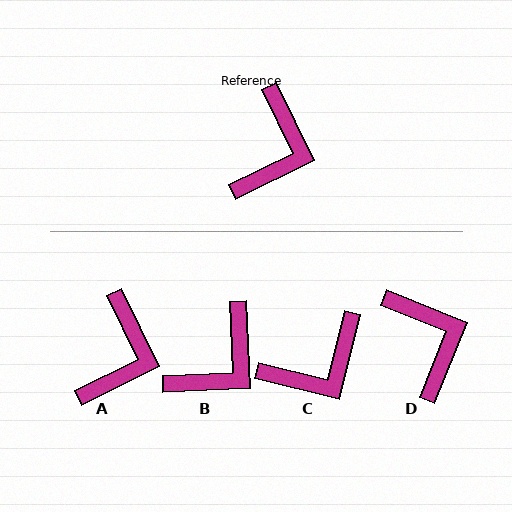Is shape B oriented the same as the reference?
No, it is off by about 23 degrees.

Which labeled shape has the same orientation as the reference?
A.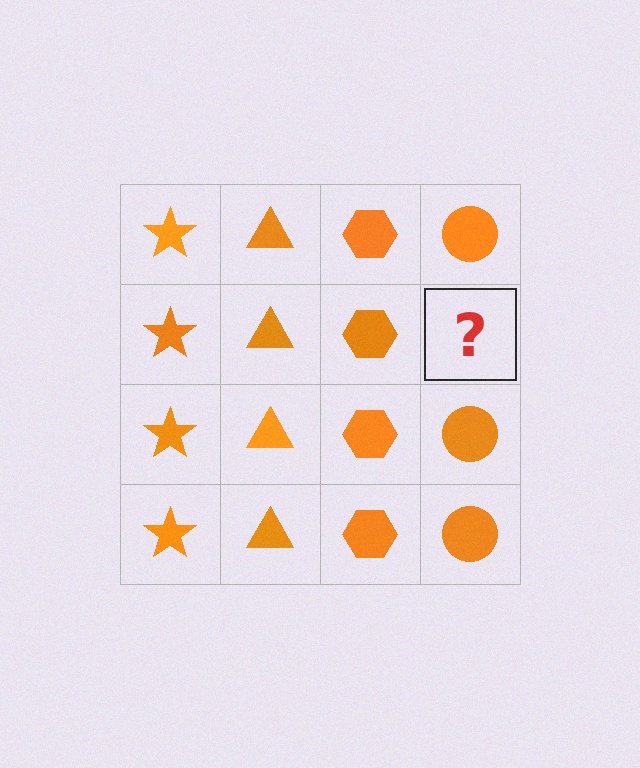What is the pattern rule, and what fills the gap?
The rule is that each column has a consistent shape. The gap should be filled with an orange circle.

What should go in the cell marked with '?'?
The missing cell should contain an orange circle.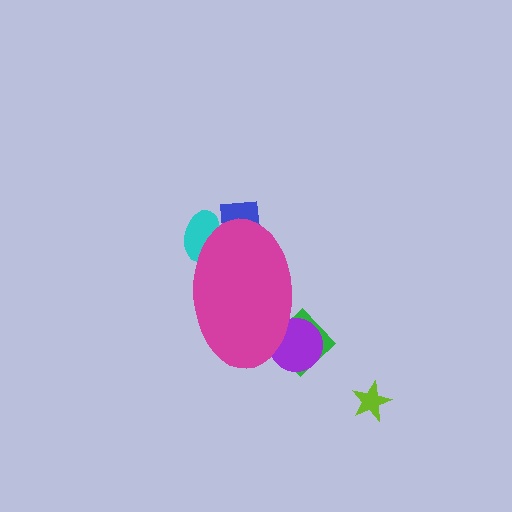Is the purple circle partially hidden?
Yes, the purple circle is partially hidden behind the magenta ellipse.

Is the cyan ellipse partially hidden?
Yes, the cyan ellipse is partially hidden behind the magenta ellipse.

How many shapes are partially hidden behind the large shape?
4 shapes are partially hidden.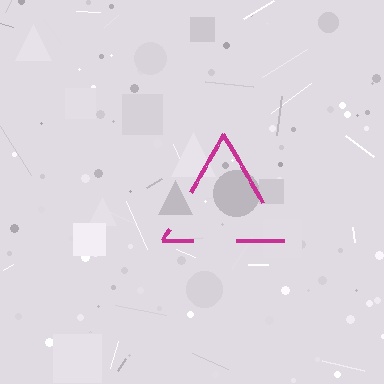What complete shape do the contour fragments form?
The contour fragments form a triangle.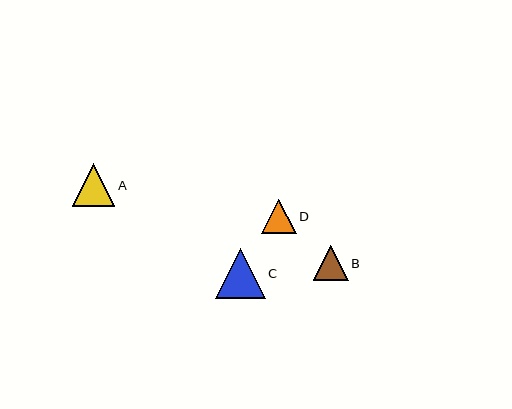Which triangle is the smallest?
Triangle D is the smallest with a size of approximately 34 pixels.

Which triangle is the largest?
Triangle C is the largest with a size of approximately 50 pixels.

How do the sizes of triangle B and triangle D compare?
Triangle B and triangle D are approximately the same size.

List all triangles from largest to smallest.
From largest to smallest: C, A, B, D.